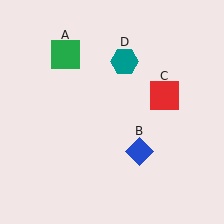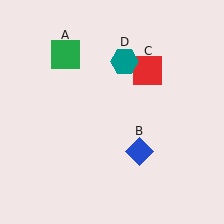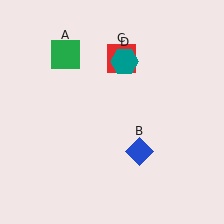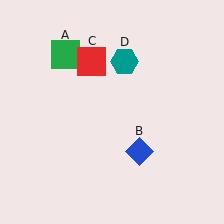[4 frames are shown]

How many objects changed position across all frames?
1 object changed position: red square (object C).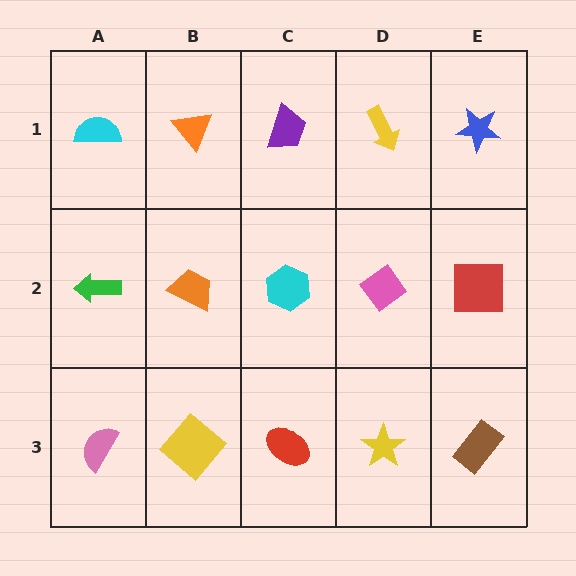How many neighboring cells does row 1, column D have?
3.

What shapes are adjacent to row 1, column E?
A red square (row 2, column E), a yellow arrow (row 1, column D).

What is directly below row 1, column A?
A green arrow.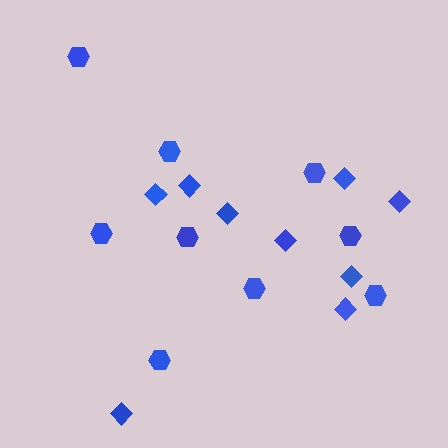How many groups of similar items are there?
There are 2 groups: one group of hexagons (9) and one group of diamonds (9).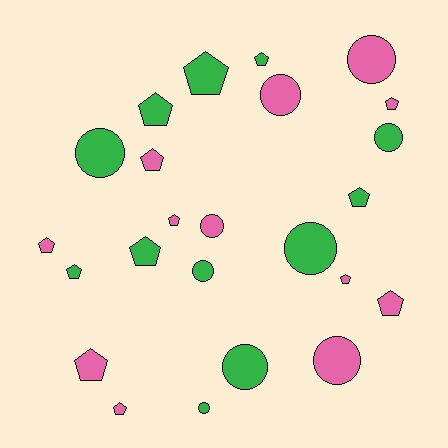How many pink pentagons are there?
There are 8 pink pentagons.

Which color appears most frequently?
Pink, with 12 objects.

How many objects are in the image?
There are 24 objects.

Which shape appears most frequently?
Pentagon, with 14 objects.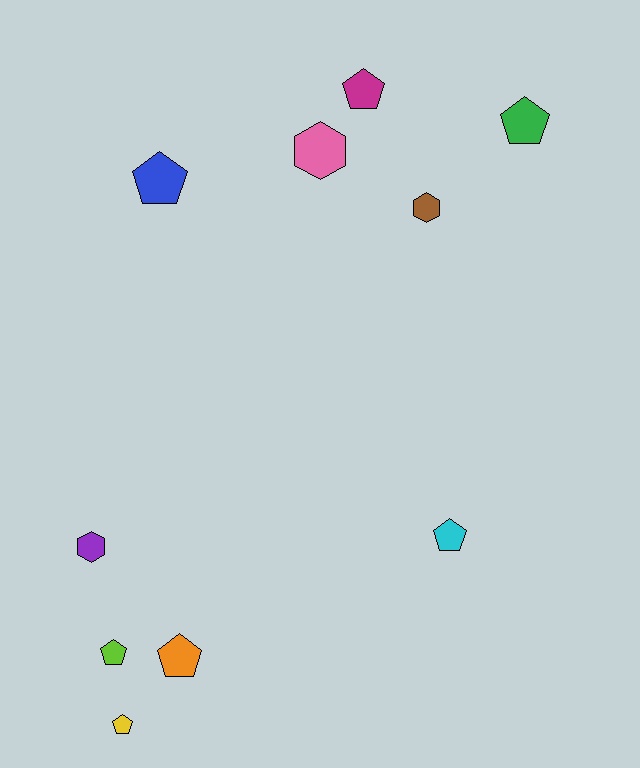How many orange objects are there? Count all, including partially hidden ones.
There is 1 orange object.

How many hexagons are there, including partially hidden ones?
There are 3 hexagons.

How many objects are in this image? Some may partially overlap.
There are 10 objects.